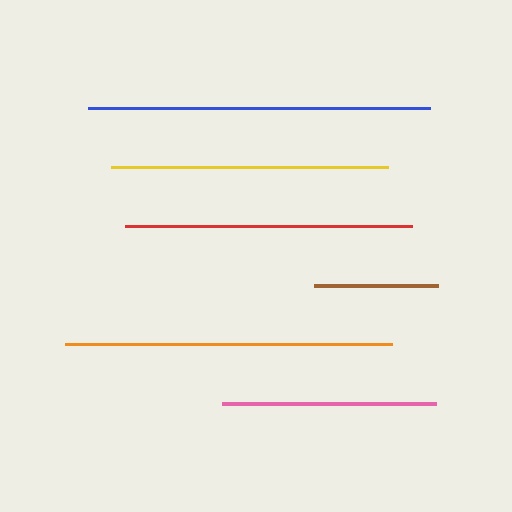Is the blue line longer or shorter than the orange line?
The blue line is longer than the orange line.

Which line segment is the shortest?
The brown line is the shortest at approximately 124 pixels.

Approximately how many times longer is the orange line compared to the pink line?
The orange line is approximately 1.5 times the length of the pink line.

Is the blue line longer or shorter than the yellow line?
The blue line is longer than the yellow line.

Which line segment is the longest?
The blue line is the longest at approximately 342 pixels.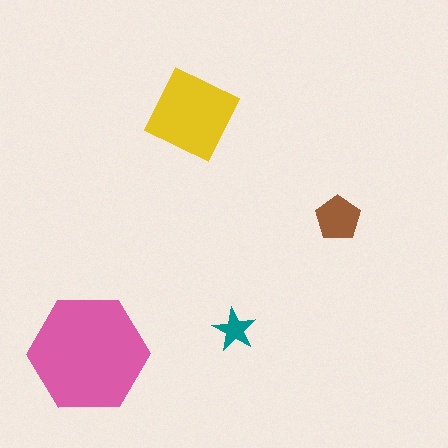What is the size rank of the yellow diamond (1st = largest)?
2nd.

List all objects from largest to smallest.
The pink hexagon, the yellow diamond, the brown pentagon, the teal star.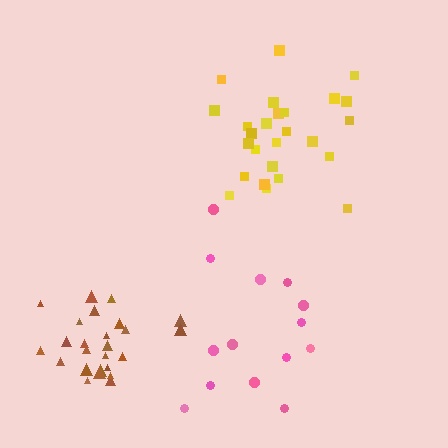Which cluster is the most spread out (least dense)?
Pink.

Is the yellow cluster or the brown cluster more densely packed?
Brown.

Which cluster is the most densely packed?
Brown.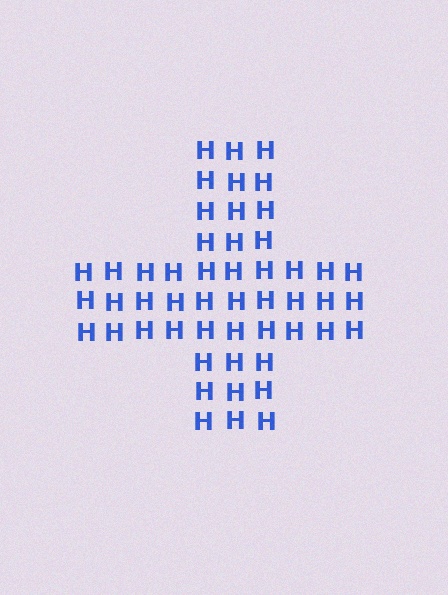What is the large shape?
The large shape is a cross.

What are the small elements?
The small elements are letter H's.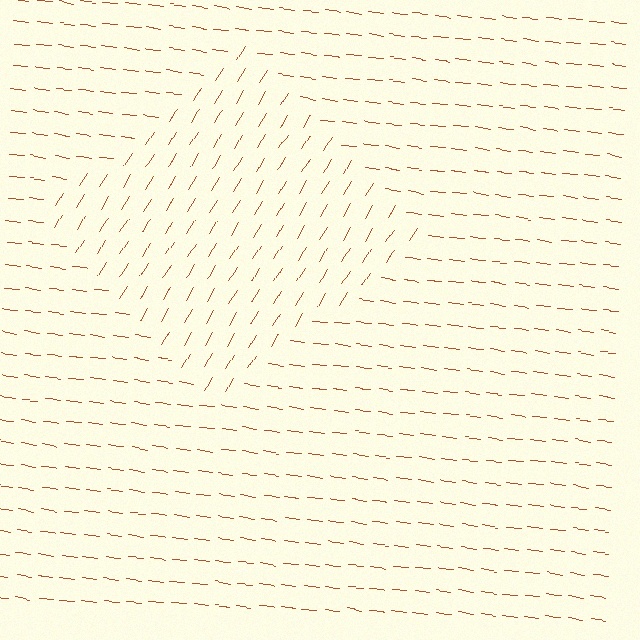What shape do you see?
I see a diamond.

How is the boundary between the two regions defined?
The boundary is defined purely by a change in line orientation (approximately 66 degrees difference). All lines are the same color and thickness.